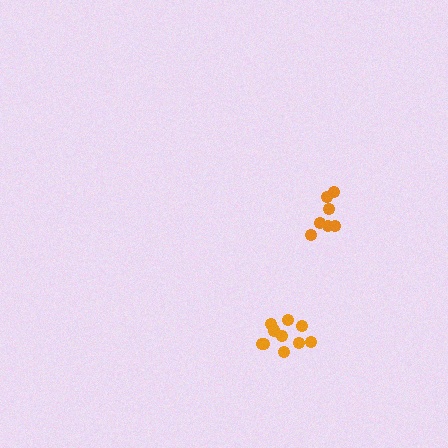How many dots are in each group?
Group 1: 7 dots, Group 2: 10 dots (17 total).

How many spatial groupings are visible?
There are 2 spatial groupings.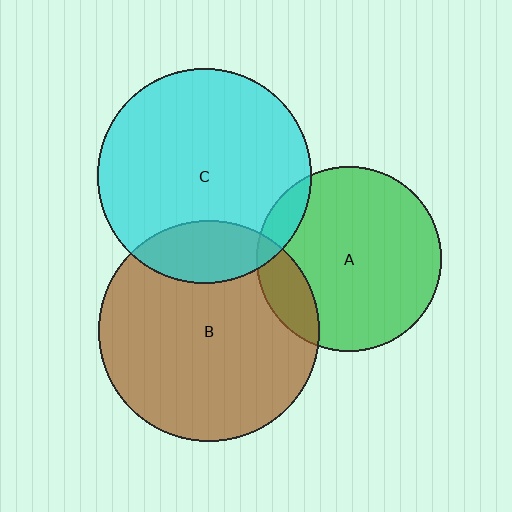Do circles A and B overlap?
Yes.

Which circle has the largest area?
Circle B (brown).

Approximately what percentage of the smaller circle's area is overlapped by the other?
Approximately 15%.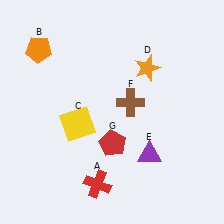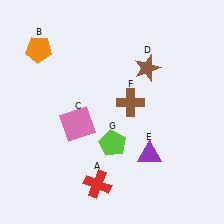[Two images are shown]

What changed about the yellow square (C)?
In Image 1, C is yellow. In Image 2, it changed to pink.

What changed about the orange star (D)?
In Image 1, D is orange. In Image 2, it changed to brown.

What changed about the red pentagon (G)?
In Image 1, G is red. In Image 2, it changed to lime.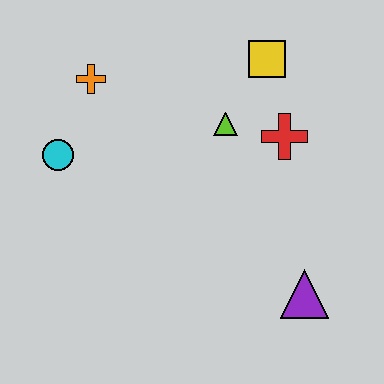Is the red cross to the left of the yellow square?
No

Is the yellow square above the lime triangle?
Yes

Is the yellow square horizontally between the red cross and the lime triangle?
Yes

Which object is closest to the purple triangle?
The red cross is closest to the purple triangle.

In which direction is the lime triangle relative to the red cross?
The lime triangle is to the left of the red cross.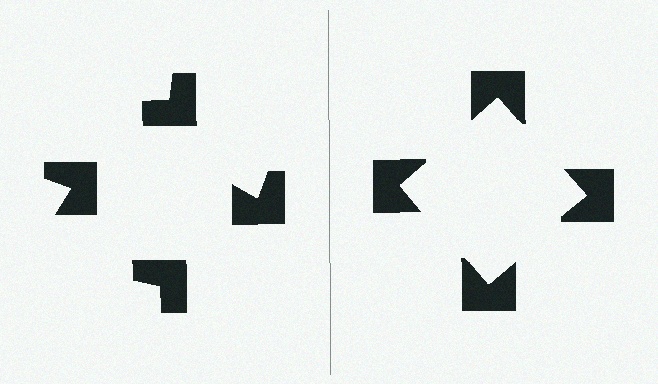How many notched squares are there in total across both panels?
8 — 4 on each side.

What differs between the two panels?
The notched squares are positioned identically on both sides; only the wedge orientations differ. On the right they align to a square; on the left they are misaligned.